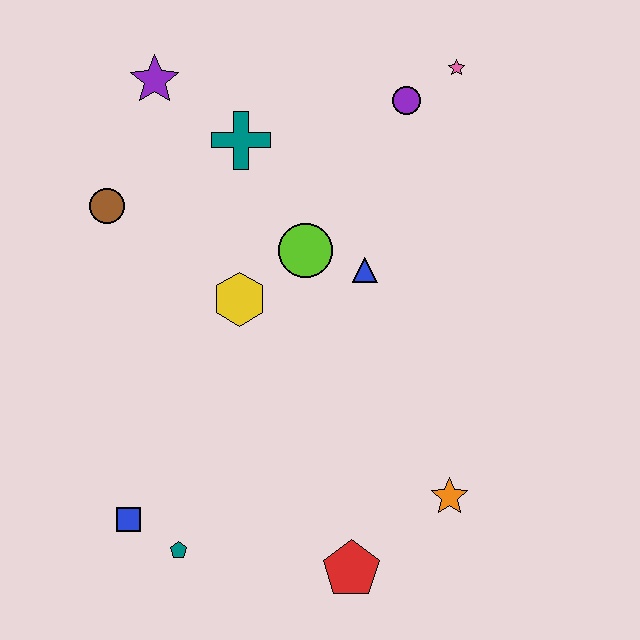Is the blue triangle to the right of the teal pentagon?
Yes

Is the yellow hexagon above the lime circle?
No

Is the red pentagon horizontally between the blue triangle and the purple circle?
No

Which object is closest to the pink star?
The purple circle is closest to the pink star.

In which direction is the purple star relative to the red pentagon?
The purple star is above the red pentagon.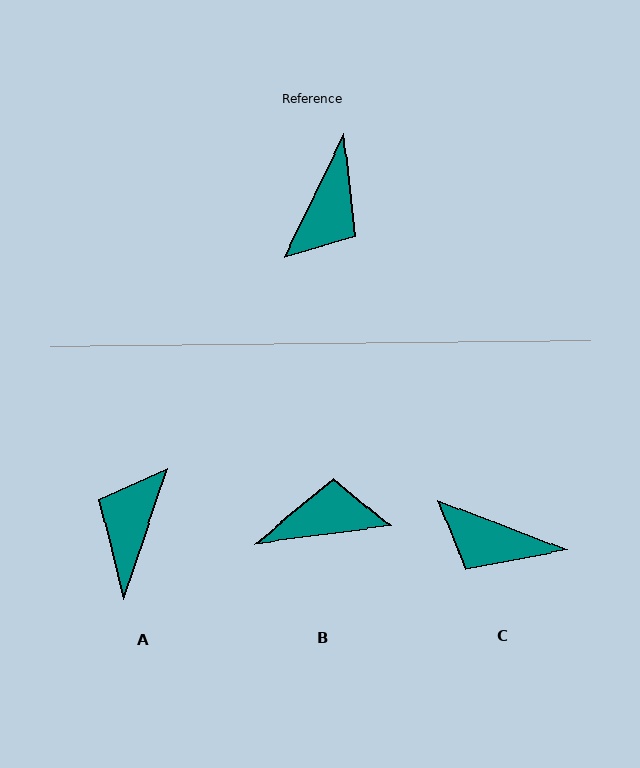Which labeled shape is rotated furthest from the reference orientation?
A, about 173 degrees away.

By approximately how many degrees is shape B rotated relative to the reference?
Approximately 123 degrees counter-clockwise.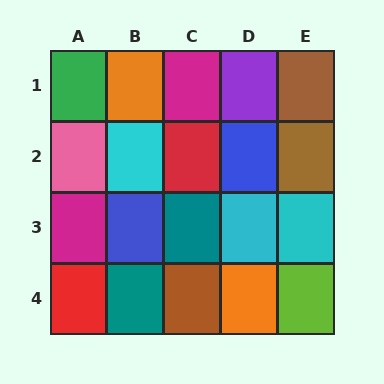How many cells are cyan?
3 cells are cyan.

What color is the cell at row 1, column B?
Orange.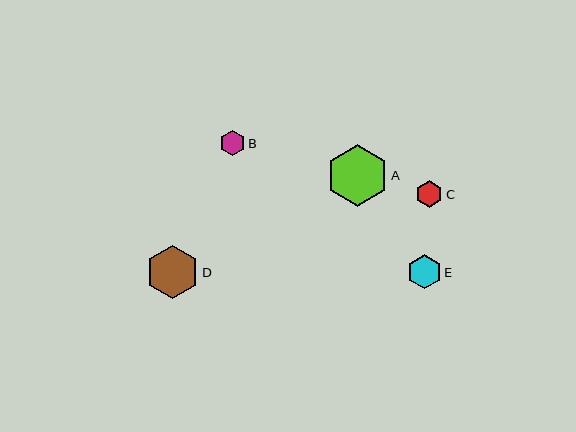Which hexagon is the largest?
Hexagon A is the largest with a size of approximately 62 pixels.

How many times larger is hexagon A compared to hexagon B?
Hexagon A is approximately 2.5 times the size of hexagon B.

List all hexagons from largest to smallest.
From largest to smallest: A, D, E, C, B.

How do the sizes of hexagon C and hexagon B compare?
Hexagon C and hexagon B are approximately the same size.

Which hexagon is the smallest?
Hexagon B is the smallest with a size of approximately 25 pixels.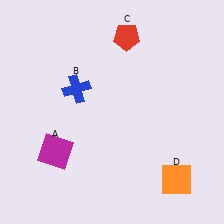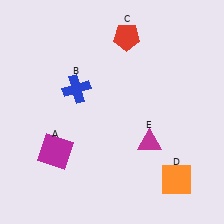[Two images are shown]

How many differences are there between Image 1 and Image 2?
There is 1 difference between the two images.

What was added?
A magenta triangle (E) was added in Image 2.